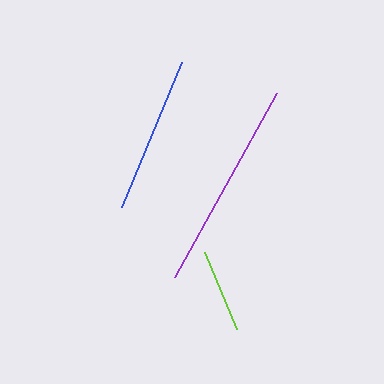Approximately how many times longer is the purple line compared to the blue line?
The purple line is approximately 1.3 times the length of the blue line.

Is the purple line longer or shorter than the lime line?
The purple line is longer than the lime line.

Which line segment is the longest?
The purple line is the longest at approximately 210 pixels.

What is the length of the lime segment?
The lime segment is approximately 84 pixels long.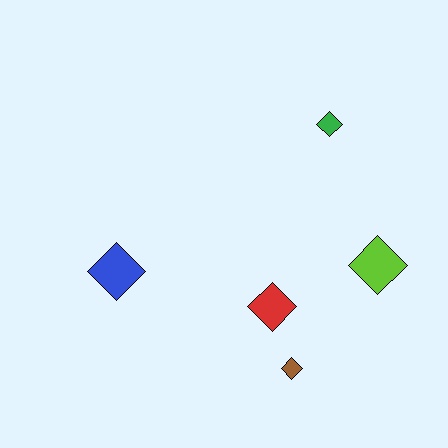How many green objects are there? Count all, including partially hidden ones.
There is 1 green object.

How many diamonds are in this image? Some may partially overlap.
There are 5 diamonds.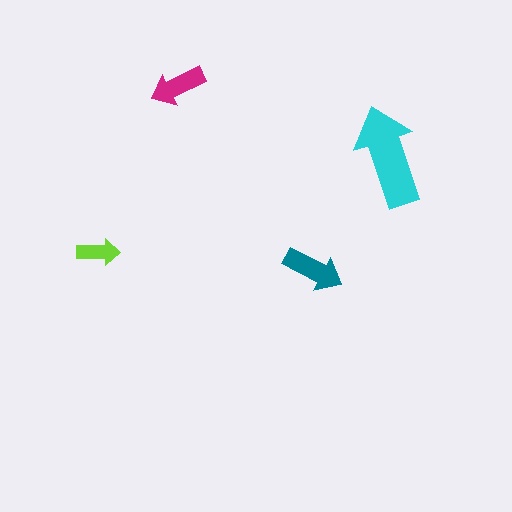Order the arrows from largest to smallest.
the cyan one, the teal one, the magenta one, the lime one.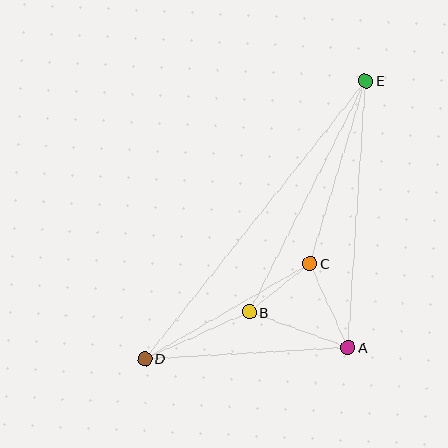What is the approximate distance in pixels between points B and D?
The distance between B and D is approximately 114 pixels.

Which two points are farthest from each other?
Points D and E are farthest from each other.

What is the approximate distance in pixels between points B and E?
The distance between B and E is approximately 259 pixels.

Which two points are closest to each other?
Points B and C are closest to each other.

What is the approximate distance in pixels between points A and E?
The distance between A and E is approximately 267 pixels.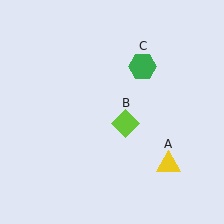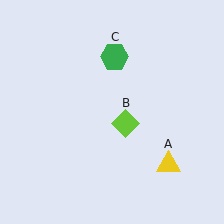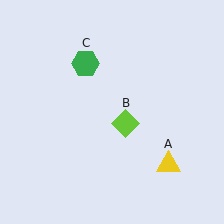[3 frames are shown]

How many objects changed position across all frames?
1 object changed position: green hexagon (object C).